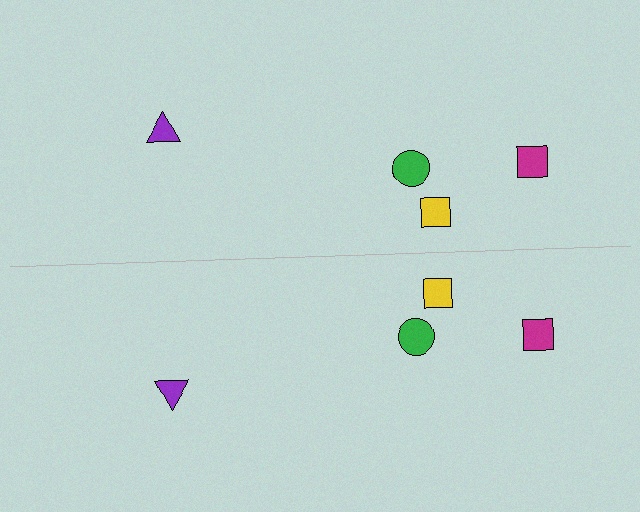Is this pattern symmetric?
Yes, this pattern has bilateral (reflection) symmetry.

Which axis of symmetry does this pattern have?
The pattern has a horizontal axis of symmetry running through the center of the image.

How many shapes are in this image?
There are 8 shapes in this image.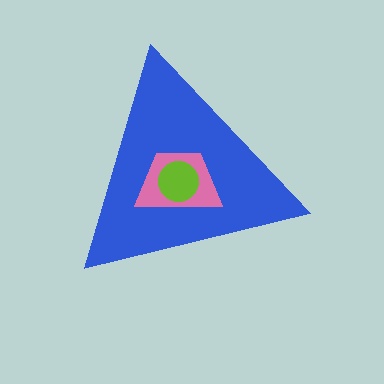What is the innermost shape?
The lime circle.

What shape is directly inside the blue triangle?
The pink trapezoid.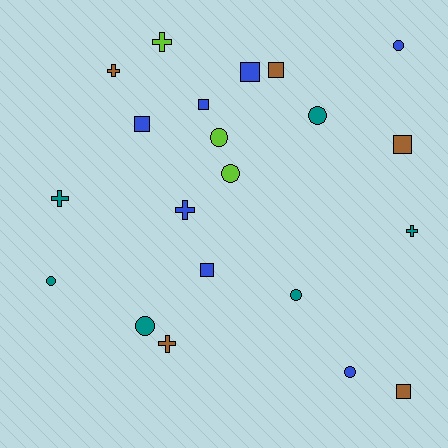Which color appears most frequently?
Blue, with 7 objects.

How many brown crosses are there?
There are 2 brown crosses.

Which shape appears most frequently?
Circle, with 8 objects.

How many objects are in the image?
There are 21 objects.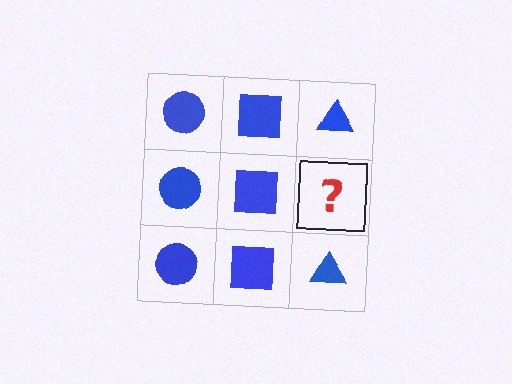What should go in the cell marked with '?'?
The missing cell should contain a blue triangle.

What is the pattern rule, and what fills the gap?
The rule is that each column has a consistent shape. The gap should be filled with a blue triangle.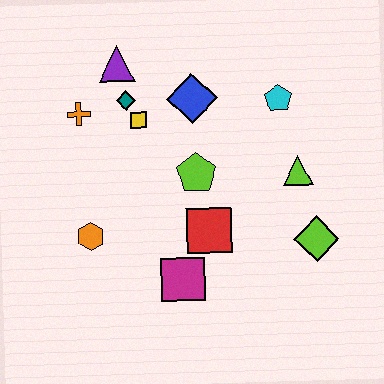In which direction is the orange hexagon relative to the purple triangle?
The orange hexagon is below the purple triangle.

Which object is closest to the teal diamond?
The yellow square is closest to the teal diamond.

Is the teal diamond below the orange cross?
No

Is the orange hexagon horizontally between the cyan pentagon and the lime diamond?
No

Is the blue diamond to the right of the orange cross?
Yes